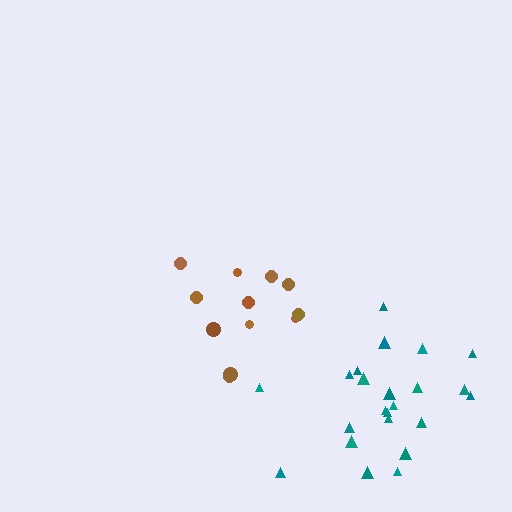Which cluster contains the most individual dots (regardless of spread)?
Teal (23).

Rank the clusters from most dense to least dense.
teal, brown.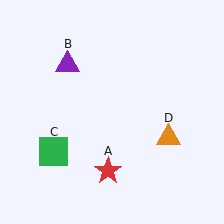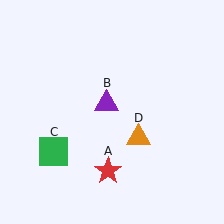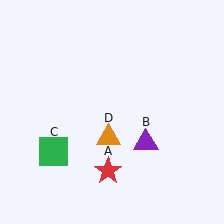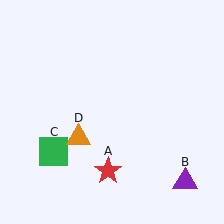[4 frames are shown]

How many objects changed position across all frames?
2 objects changed position: purple triangle (object B), orange triangle (object D).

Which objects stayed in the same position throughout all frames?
Red star (object A) and green square (object C) remained stationary.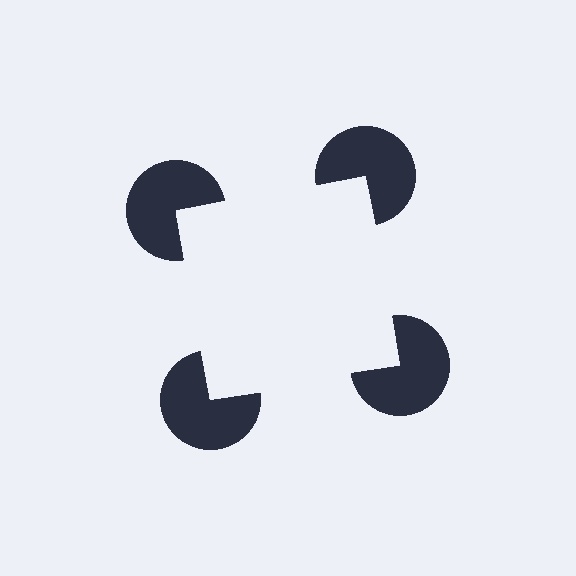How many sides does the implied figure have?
4 sides.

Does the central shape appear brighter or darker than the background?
It typically appears slightly brighter than the background, even though no actual brightness change is drawn.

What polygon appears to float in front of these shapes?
An illusory square — its edges are inferred from the aligned wedge cuts in the pac-man discs, not physically drawn.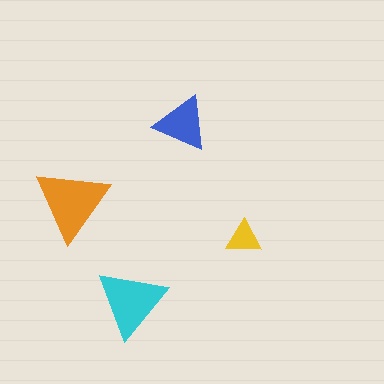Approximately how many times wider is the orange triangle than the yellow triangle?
About 2 times wider.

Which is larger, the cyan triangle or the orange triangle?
The orange one.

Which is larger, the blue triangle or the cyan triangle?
The cyan one.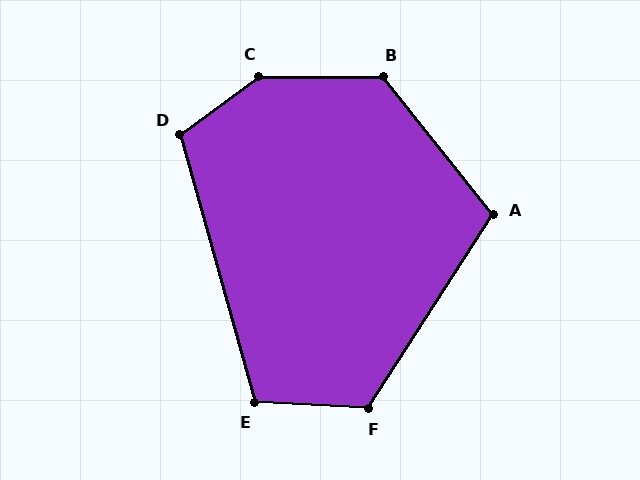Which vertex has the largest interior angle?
C, at approximately 143 degrees.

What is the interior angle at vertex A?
Approximately 109 degrees (obtuse).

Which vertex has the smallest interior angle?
E, at approximately 109 degrees.